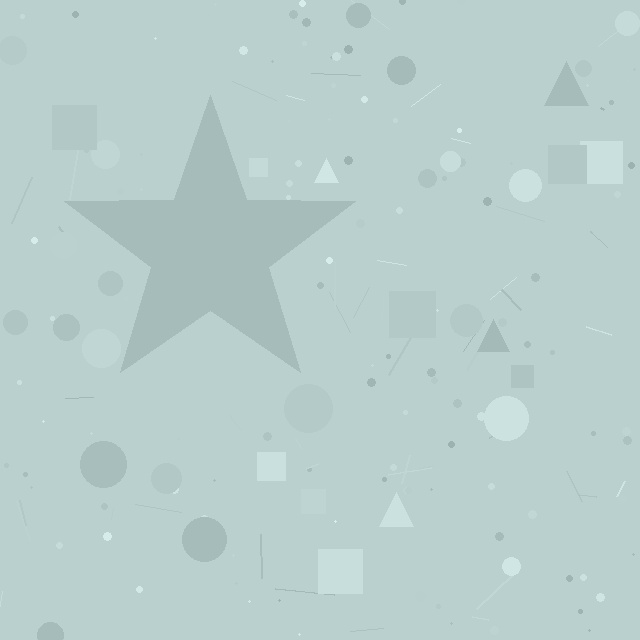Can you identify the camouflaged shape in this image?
The camouflaged shape is a star.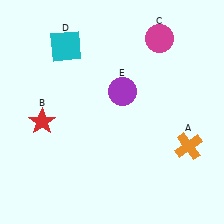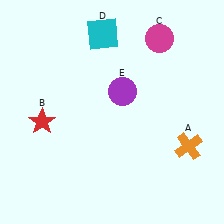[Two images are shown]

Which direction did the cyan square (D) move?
The cyan square (D) moved right.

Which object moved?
The cyan square (D) moved right.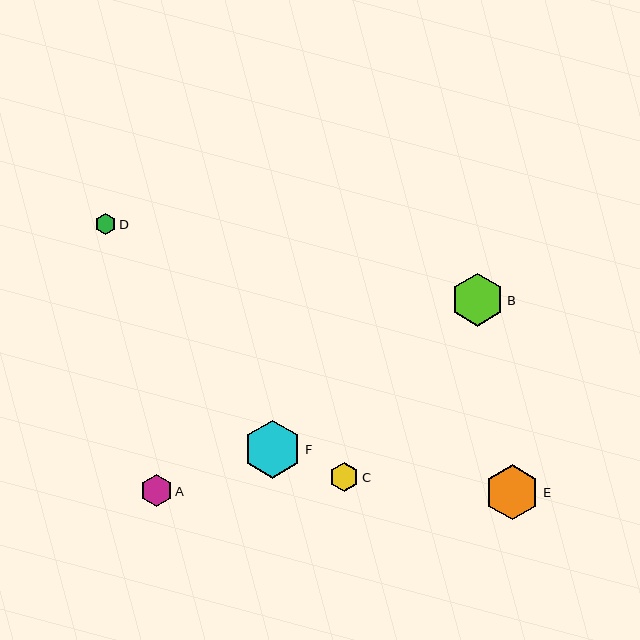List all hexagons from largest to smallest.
From largest to smallest: F, E, B, A, C, D.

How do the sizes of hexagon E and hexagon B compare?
Hexagon E and hexagon B are approximately the same size.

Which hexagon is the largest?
Hexagon F is the largest with a size of approximately 58 pixels.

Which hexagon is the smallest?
Hexagon D is the smallest with a size of approximately 21 pixels.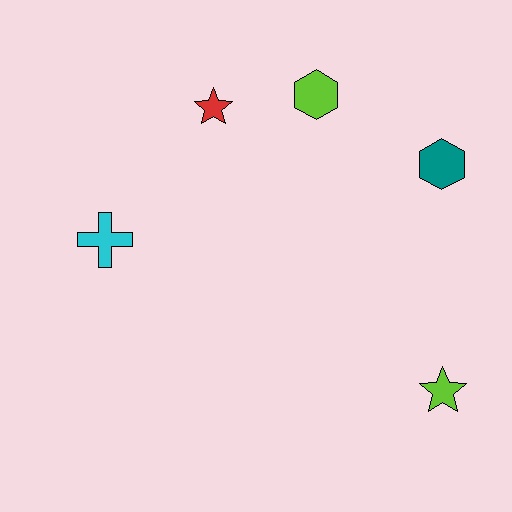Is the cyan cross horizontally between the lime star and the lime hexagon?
No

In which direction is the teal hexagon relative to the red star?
The teal hexagon is to the right of the red star.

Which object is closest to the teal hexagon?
The lime hexagon is closest to the teal hexagon.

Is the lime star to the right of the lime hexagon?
Yes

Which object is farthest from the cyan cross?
The lime star is farthest from the cyan cross.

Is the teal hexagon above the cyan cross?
Yes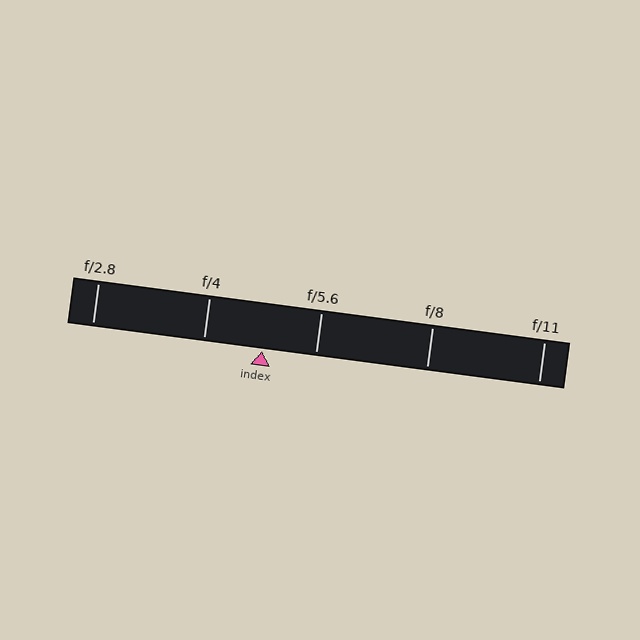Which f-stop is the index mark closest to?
The index mark is closest to f/5.6.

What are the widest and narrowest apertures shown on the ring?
The widest aperture shown is f/2.8 and the narrowest is f/11.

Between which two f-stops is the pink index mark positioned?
The index mark is between f/4 and f/5.6.